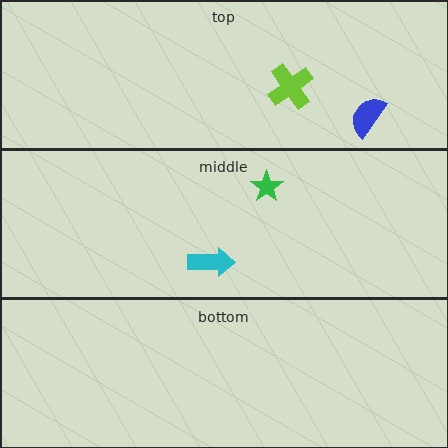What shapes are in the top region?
The lime cross, the blue semicircle.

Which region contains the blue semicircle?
The top region.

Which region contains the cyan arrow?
The middle region.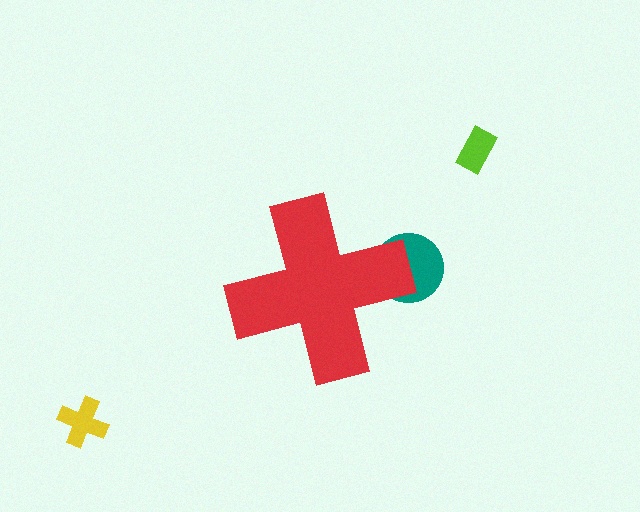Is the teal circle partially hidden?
Yes, the teal circle is partially hidden behind the red cross.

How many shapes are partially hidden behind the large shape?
1 shape is partially hidden.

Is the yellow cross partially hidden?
No, the yellow cross is fully visible.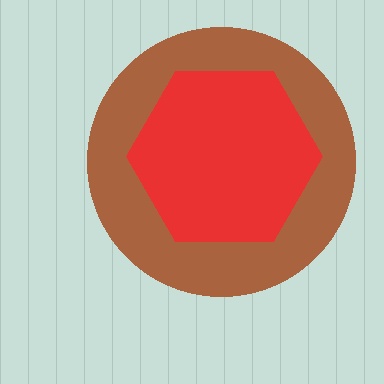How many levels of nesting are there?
2.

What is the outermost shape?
The brown circle.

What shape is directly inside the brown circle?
The red hexagon.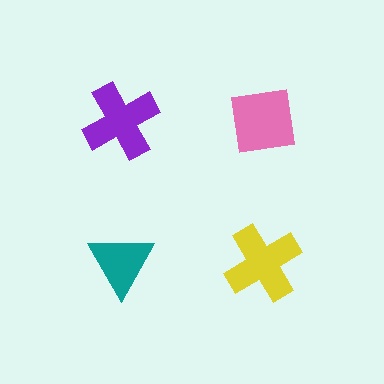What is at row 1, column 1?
A purple cross.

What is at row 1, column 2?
A pink square.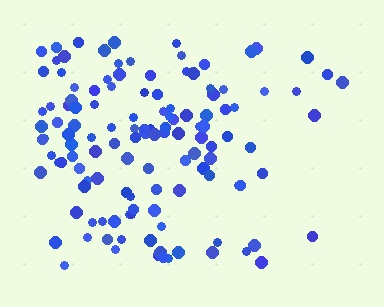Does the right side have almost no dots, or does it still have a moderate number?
Still a moderate number, just noticeably fewer than the left.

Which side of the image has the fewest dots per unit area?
The right.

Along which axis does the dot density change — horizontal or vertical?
Horizontal.